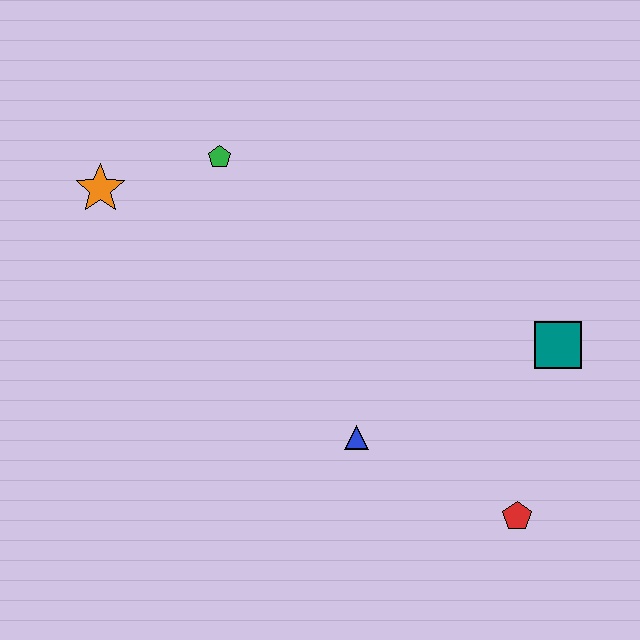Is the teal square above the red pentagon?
Yes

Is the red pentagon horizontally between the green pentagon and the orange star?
No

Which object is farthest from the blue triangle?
The orange star is farthest from the blue triangle.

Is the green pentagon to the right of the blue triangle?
No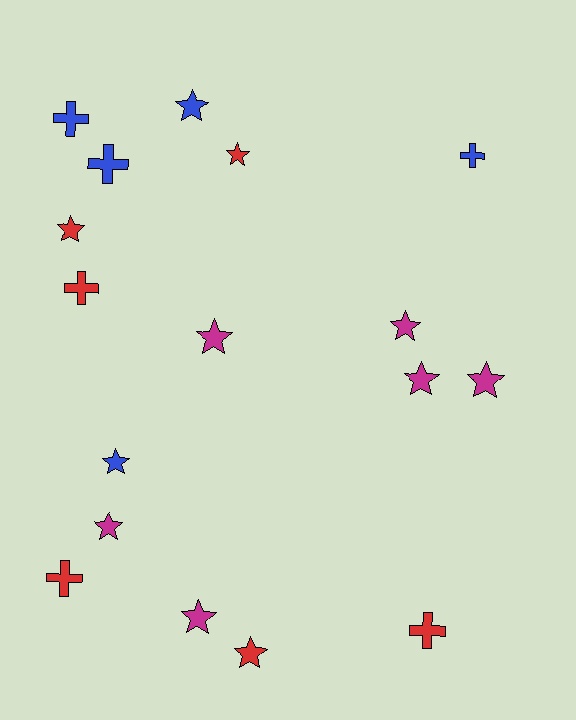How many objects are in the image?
There are 17 objects.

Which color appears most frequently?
Magenta, with 6 objects.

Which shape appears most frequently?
Star, with 11 objects.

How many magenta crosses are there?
There are no magenta crosses.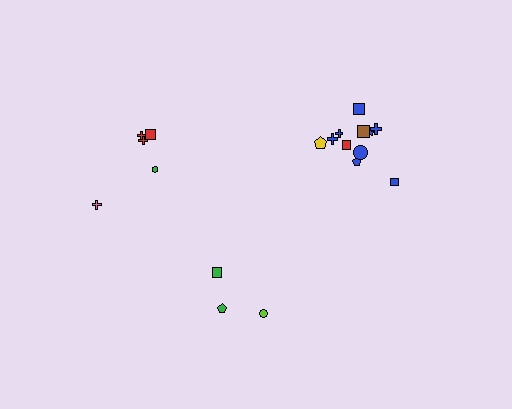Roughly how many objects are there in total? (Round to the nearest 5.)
Roughly 20 objects in total.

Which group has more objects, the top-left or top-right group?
The top-right group.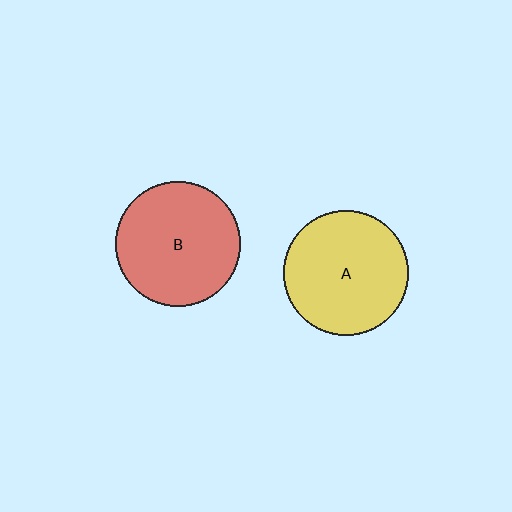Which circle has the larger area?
Circle B (red).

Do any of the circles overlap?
No, none of the circles overlap.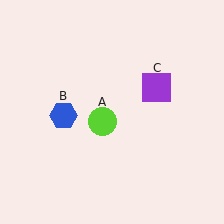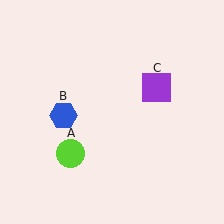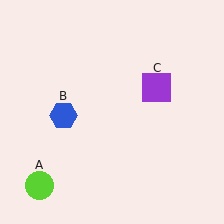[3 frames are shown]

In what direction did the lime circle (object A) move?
The lime circle (object A) moved down and to the left.